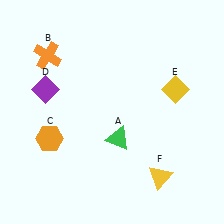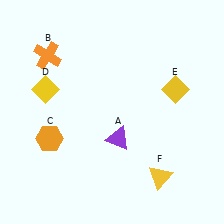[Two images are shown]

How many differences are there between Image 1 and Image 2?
There are 2 differences between the two images.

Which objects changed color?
A changed from green to purple. D changed from purple to yellow.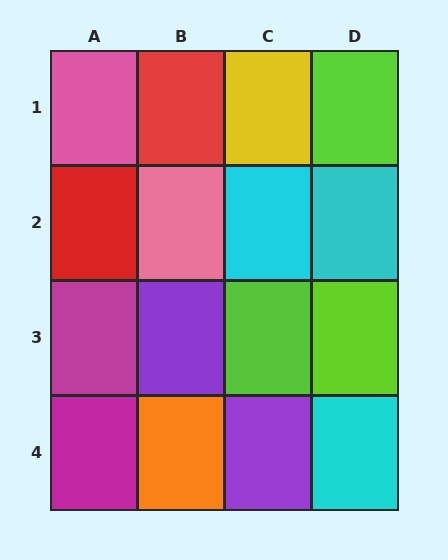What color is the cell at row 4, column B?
Orange.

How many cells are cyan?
3 cells are cyan.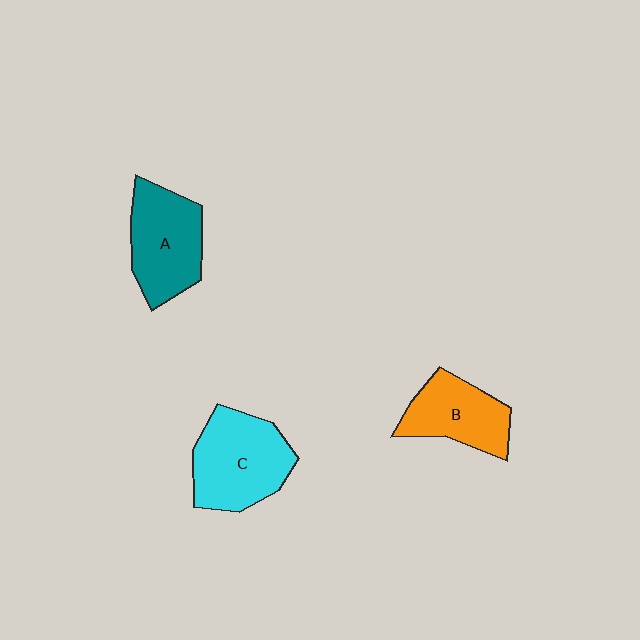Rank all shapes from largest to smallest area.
From largest to smallest: C (cyan), A (teal), B (orange).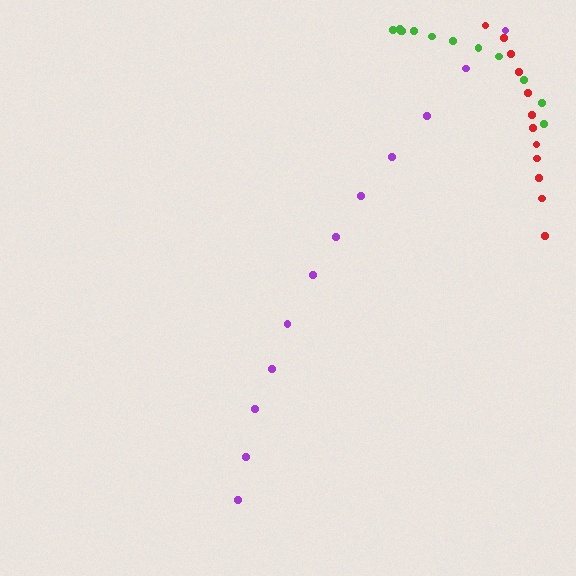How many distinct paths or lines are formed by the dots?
There are 3 distinct paths.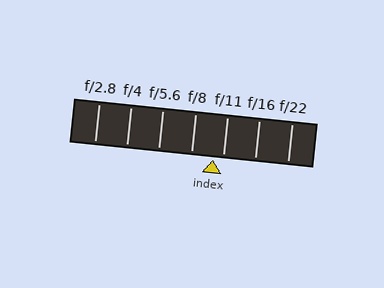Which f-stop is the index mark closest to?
The index mark is closest to f/11.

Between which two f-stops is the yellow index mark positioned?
The index mark is between f/8 and f/11.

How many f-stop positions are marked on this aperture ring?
There are 7 f-stop positions marked.